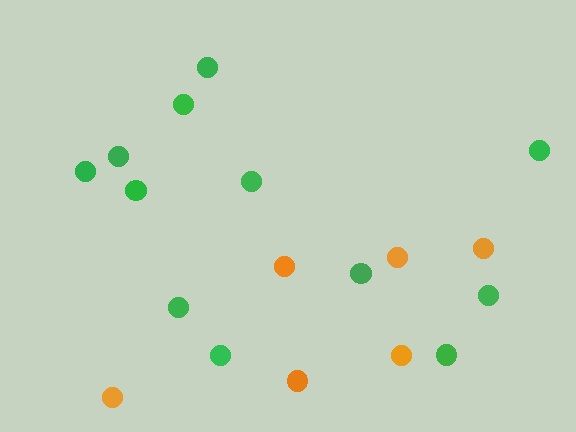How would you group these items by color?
There are 2 groups: one group of orange circles (6) and one group of green circles (12).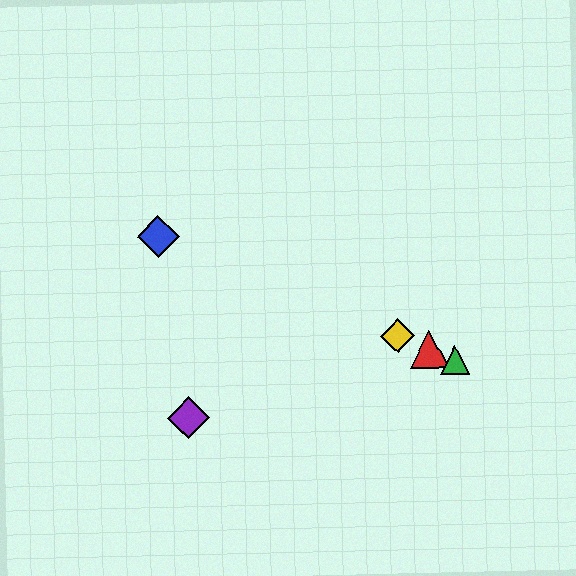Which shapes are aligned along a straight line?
The red triangle, the blue diamond, the green triangle, the yellow diamond are aligned along a straight line.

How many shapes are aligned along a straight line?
4 shapes (the red triangle, the blue diamond, the green triangle, the yellow diamond) are aligned along a straight line.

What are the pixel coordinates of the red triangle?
The red triangle is at (429, 350).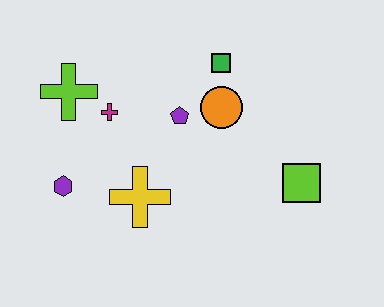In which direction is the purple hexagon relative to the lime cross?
The purple hexagon is below the lime cross.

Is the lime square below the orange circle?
Yes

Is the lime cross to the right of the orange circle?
No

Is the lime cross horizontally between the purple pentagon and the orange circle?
No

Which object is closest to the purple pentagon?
The orange circle is closest to the purple pentagon.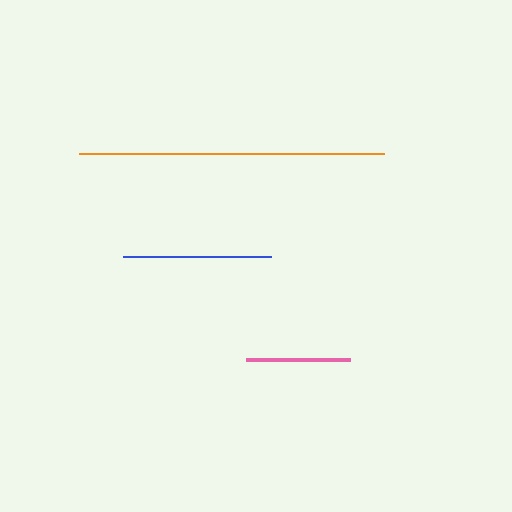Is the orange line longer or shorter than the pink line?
The orange line is longer than the pink line.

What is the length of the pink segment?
The pink segment is approximately 105 pixels long.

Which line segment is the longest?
The orange line is the longest at approximately 304 pixels.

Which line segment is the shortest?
The pink line is the shortest at approximately 105 pixels.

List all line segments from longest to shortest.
From longest to shortest: orange, blue, pink.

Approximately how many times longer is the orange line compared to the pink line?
The orange line is approximately 2.9 times the length of the pink line.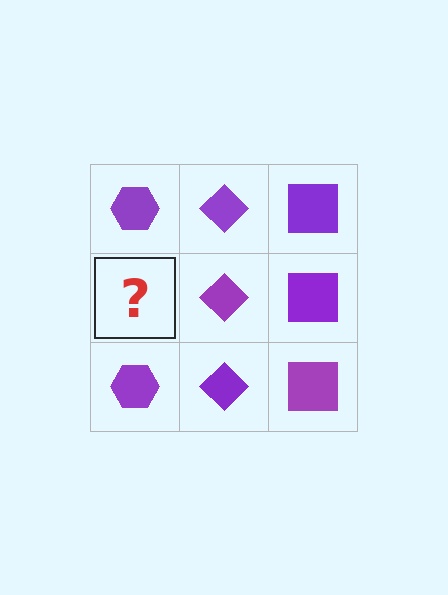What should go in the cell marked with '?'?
The missing cell should contain a purple hexagon.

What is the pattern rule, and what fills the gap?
The rule is that each column has a consistent shape. The gap should be filled with a purple hexagon.